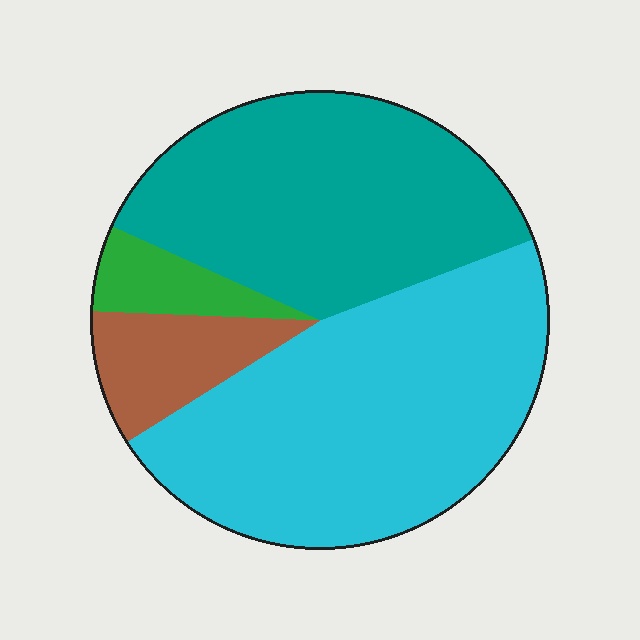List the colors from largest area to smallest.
From largest to smallest: cyan, teal, brown, green.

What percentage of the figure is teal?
Teal covers 38% of the figure.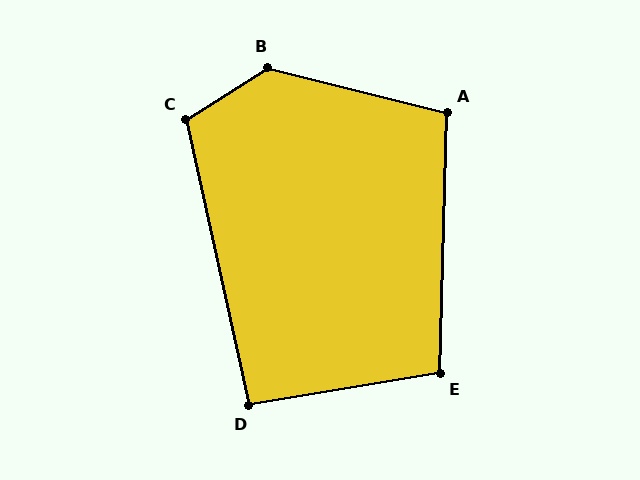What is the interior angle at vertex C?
Approximately 110 degrees (obtuse).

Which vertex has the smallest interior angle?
D, at approximately 93 degrees.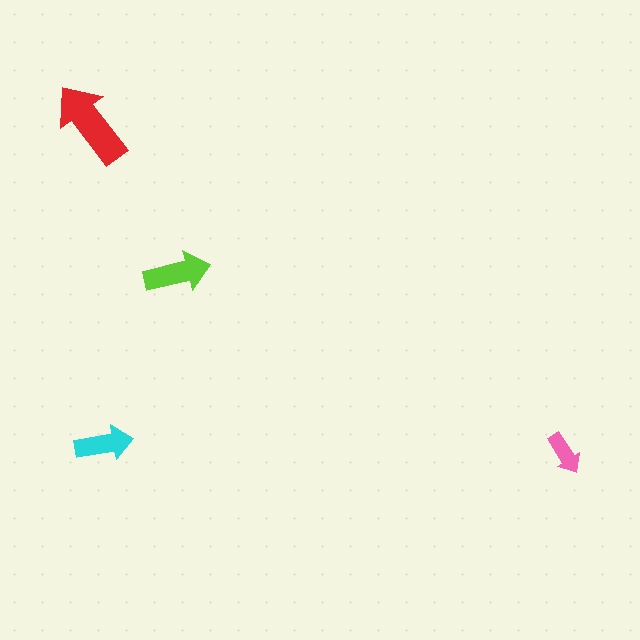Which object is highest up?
The red arrow is topmost.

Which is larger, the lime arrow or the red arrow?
The red one.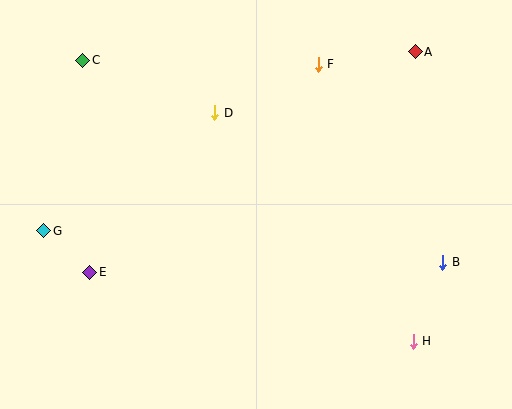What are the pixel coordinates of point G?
Point G is at (44, 231).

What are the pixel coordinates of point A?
Point A is at (415, 52).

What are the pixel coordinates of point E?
Point E is at (90, 272).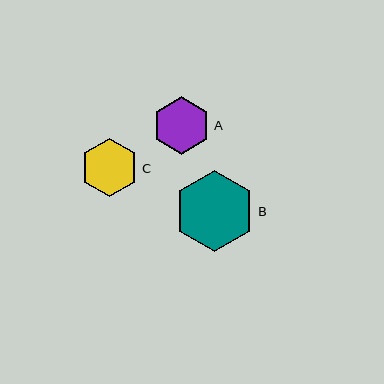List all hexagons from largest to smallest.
From largest to smallest: B, C, A.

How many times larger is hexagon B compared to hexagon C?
Hexagon B is approximately 1.4 times the size of hexagon C.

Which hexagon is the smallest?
Hexagon A is the smallest with a size of approximately 58 pixels.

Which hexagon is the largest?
Hexagon B is the largest with a size of approximately 81 pixels.